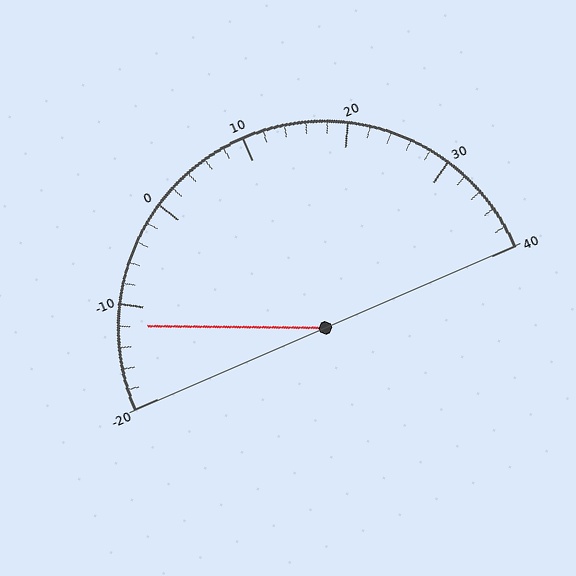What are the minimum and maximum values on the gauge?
The gauge ranges from -20 to 40.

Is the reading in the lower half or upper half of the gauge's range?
The reading is in the lower half of the range (-20 to 40).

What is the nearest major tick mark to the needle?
The nearest major tick mark is -10.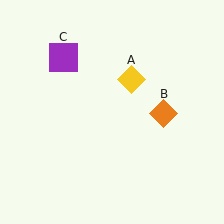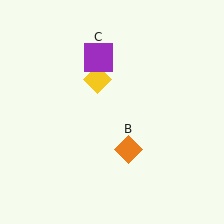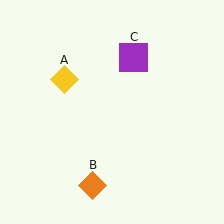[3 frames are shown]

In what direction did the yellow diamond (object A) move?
The yellow diamond (object A) moved left.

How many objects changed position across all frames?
3 objects changed position: yellow diamond (object A), orange diamond (object B), purple square (object C).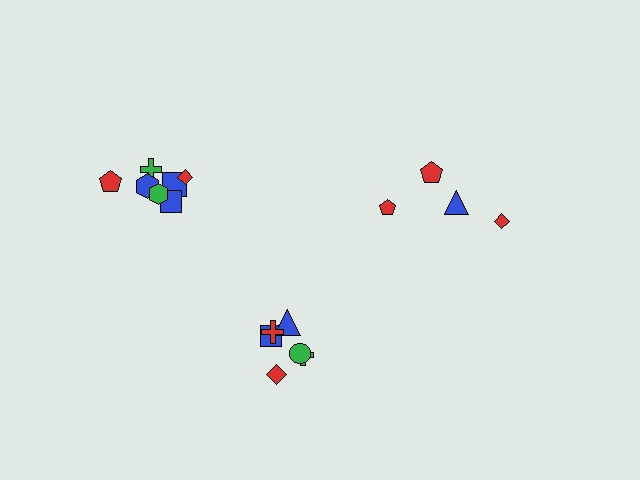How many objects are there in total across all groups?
There are 17 objects.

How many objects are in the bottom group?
There are 6 objects.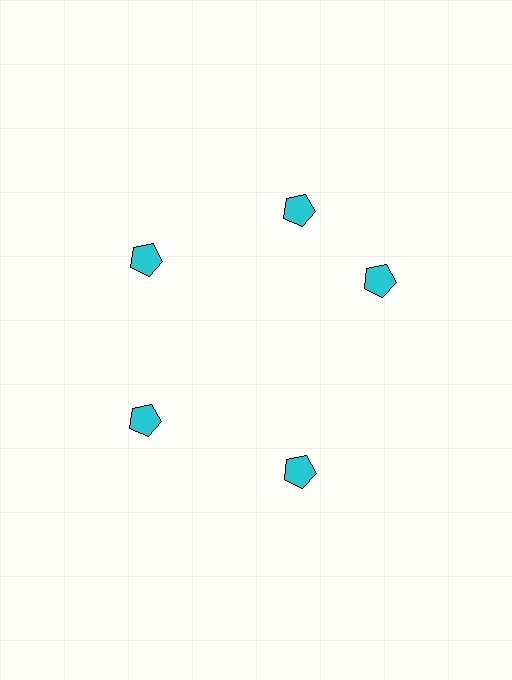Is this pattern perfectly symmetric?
No. The 5 cyan pentagons are arranged in a ring, but one element near the 3 o'clock position is rotated out of alignment along the ring, breaking the 5-fold rotational symmetry.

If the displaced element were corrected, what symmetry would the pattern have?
It would have 5-fold rotational symmetry — the pattern would map onto itself every 72 degrees.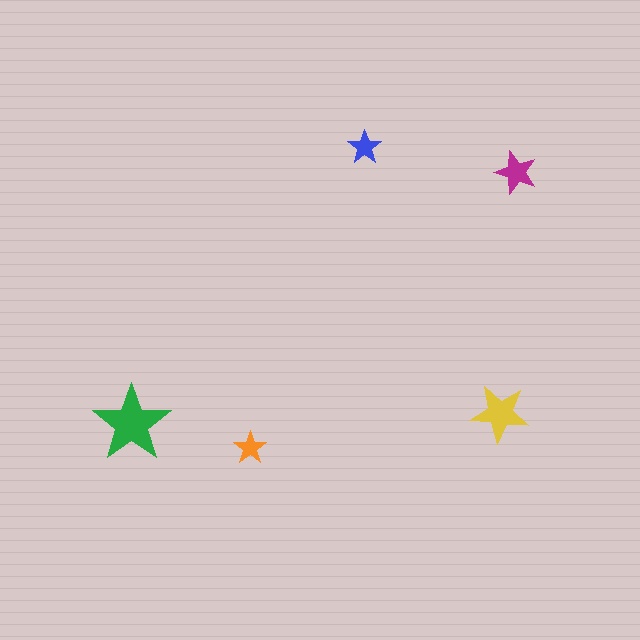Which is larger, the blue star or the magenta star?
The magenta one.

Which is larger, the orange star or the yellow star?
The yellow one.